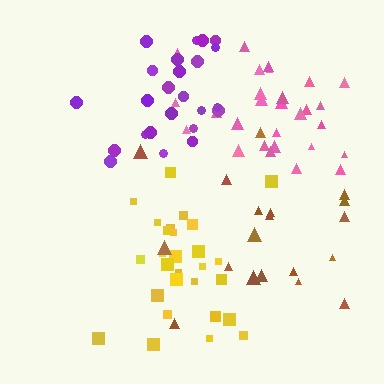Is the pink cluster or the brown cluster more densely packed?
Pink.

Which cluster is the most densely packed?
Pink.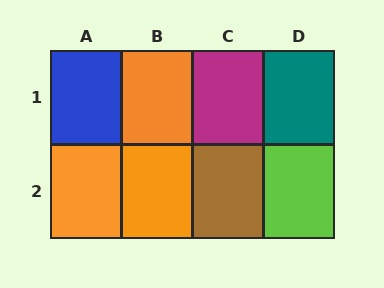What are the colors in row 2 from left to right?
Orange, orange, brown, lime.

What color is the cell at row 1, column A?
Blue.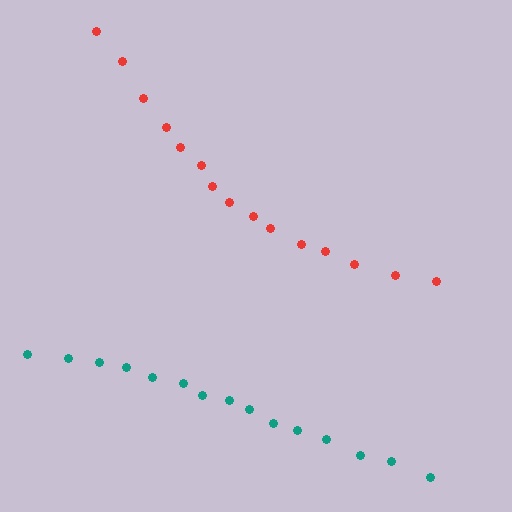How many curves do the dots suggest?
There are 2 distinct paths.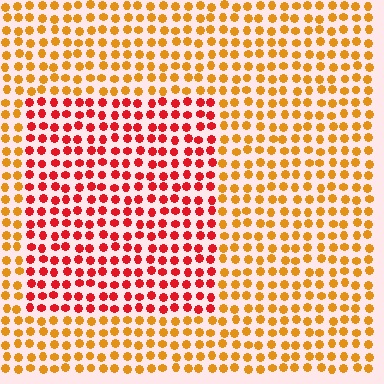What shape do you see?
I see a rectangle.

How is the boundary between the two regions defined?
The boundary is defined purely by a slight shift in hue (about 41 degrees). Spacing, size, and orientation are identical on both sides.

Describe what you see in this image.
The image is filled with small orange elements in a uniform arrangement. A rectangle-shaped region is visible where the elements are tinted to a slightly different hue, forming a subtle color boundary.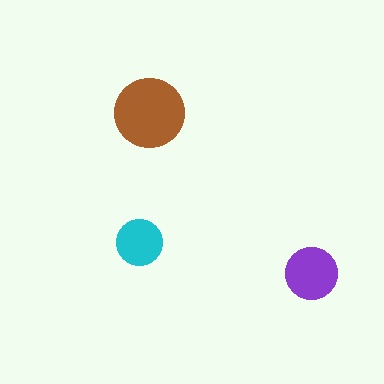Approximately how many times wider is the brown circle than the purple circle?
About 1.5 times wider.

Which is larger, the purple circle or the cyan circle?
The purple one.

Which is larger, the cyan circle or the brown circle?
The brown one.